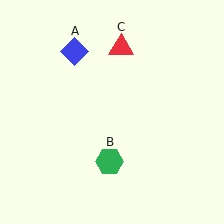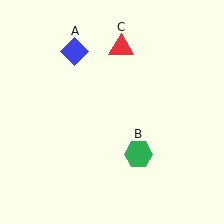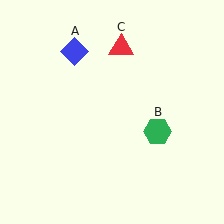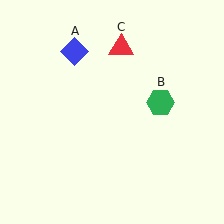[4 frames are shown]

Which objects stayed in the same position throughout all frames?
Blue diamond (object A) and red triangle (object C) remained stationary.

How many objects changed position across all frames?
1 object changed position: green hexagon (object B).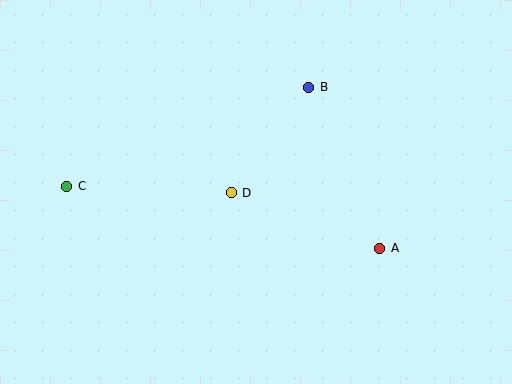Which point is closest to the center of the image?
Point D at (231, 193) is closest to the center.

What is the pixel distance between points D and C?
The distance between D and C is 164 pixels.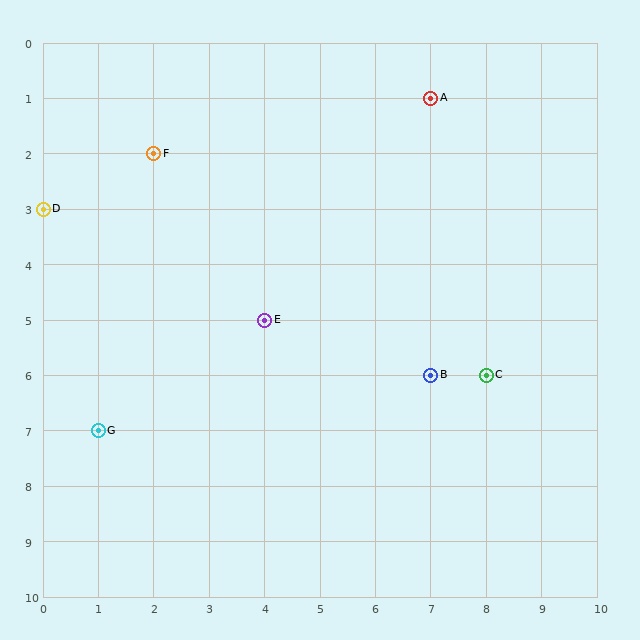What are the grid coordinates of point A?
Point A is at grid coordinates (7, 1).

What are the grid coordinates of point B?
Point B is at grid coordinates (7, 6).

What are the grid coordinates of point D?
Point D is at grid coordinates (0, 3).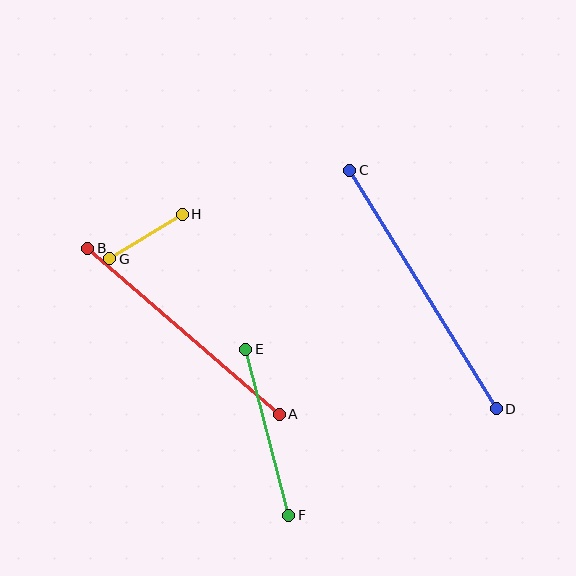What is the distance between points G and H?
The distance is approximately 85 pixels.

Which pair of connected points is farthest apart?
Points C and D are farthest apart.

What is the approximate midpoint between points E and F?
The midpoint is at approximately (267, 432) pixels.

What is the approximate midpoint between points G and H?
The midpoint is at approximately (146, 236) pixels.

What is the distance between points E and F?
The distance is approximately 172 pixels.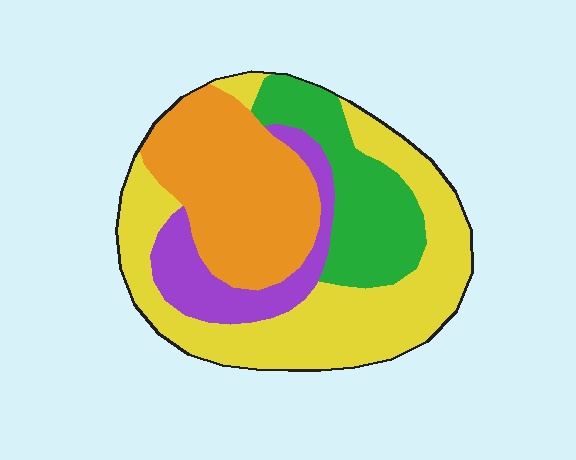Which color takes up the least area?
Purple, at roughly 15%.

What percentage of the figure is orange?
Orange covers around 30% of the figure.